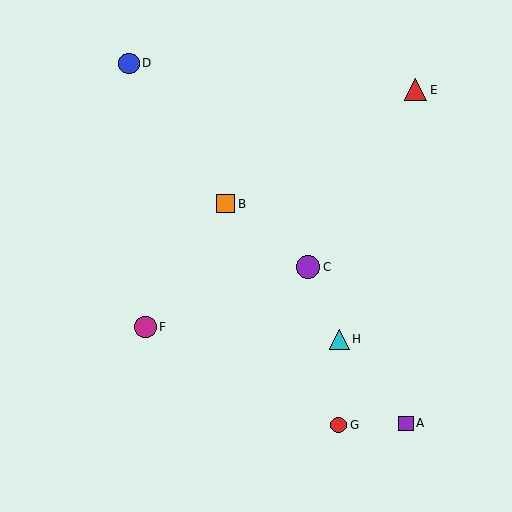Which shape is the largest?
The purple circle (labeled C) is the largest.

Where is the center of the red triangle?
The center of the red triangle is at (416, 90).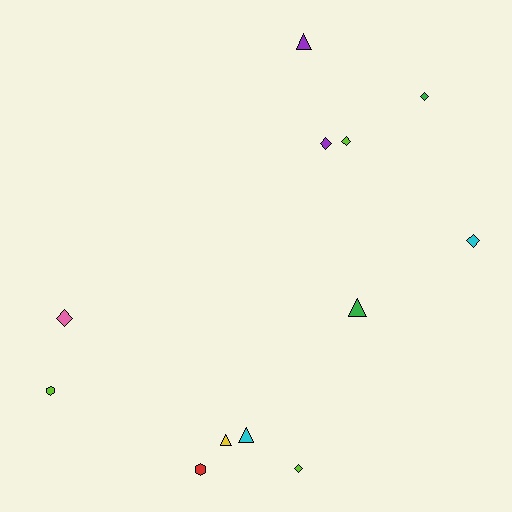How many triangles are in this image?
There are 4 triangles.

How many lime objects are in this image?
There are 3 lime objects.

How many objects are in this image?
There are 12 objects.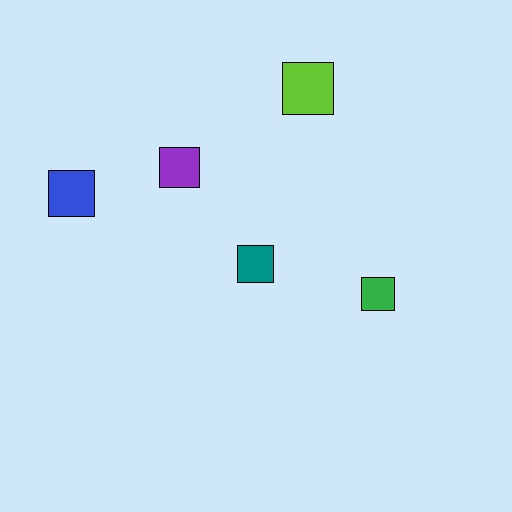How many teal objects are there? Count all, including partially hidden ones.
There is 1 teal object.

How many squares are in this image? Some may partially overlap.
There are 5 squares.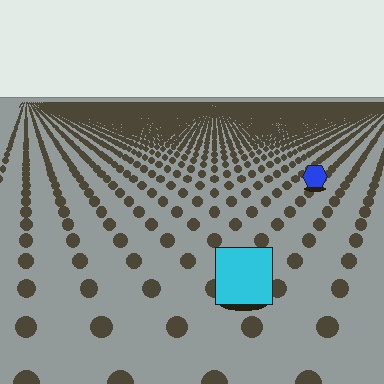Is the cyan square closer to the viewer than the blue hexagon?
Yes. The cyan square is closer — you can tell from the texture gradient: the ground texture is coarser near it.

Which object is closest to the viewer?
The cyan square is closest. The texture marks near it are larger and more spread out.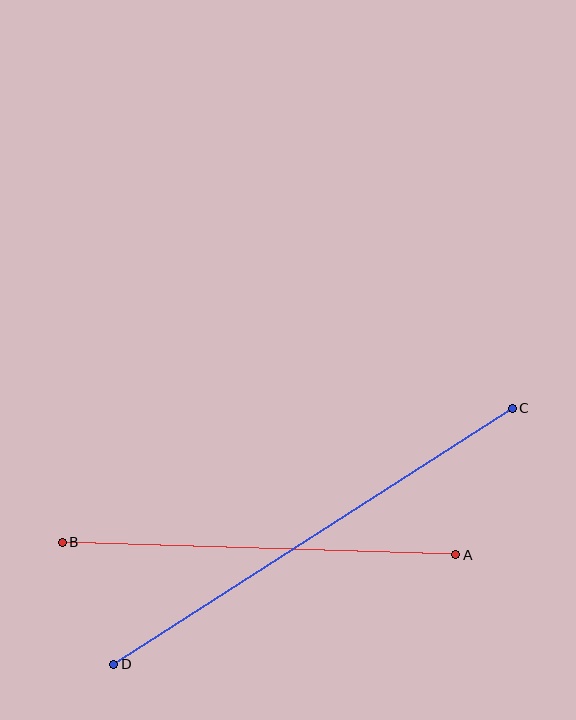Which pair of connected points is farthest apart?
Points C and D are farthest apart.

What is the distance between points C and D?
The distance is approximately 474 pixels.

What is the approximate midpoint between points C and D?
The midpoint is at approximately (313, 536) pixels.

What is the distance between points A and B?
The distance is approximately 394 pixels.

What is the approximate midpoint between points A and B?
The midpoint is at approximately (259, 548) pixels.